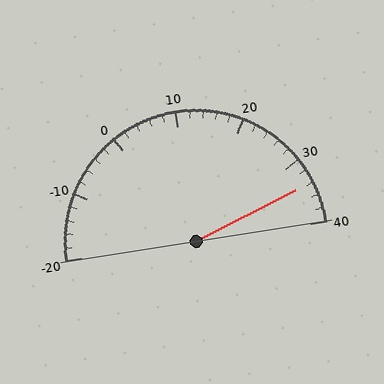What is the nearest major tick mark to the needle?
The nearest major tick mark is 30.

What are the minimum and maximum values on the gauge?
The gauge ranges from -20 to 40.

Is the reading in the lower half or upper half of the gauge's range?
The reading is in the upper half of the range (-20 to 40).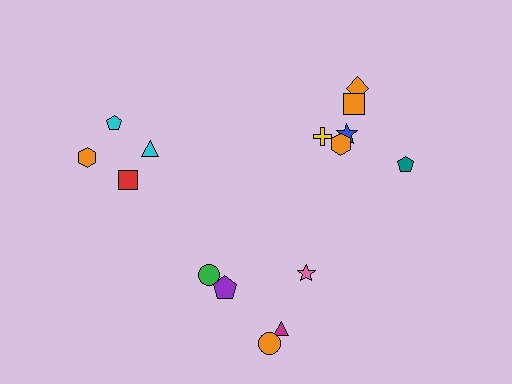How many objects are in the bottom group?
There are 5 objects.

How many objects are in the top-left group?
There are 4 objects.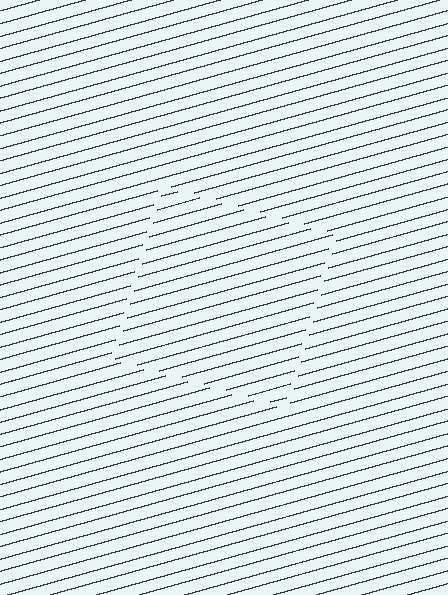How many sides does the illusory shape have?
4 sides — the line-ends trace a square.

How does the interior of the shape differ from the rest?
The interior of the shape contains the same grating, shifted by half a period — the contour is defined by the phase discontinuity where line-ends from the inner and outer gratings abut.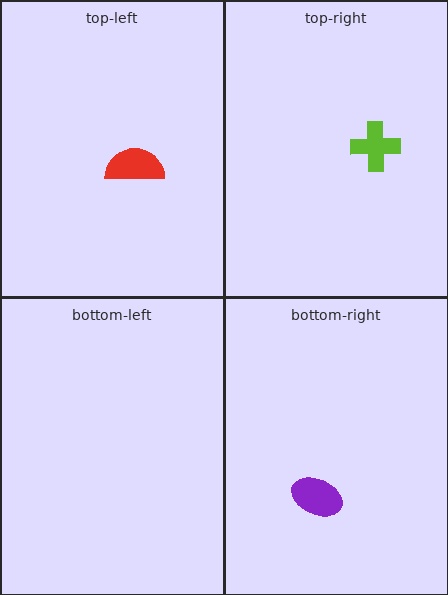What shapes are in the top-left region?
The red semicircle.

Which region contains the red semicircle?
The top-left region.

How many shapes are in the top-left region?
1.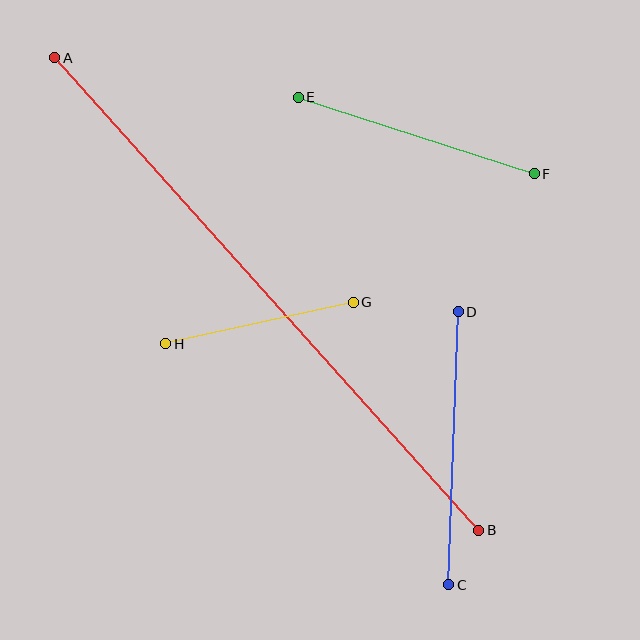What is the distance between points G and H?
The distance is approximately 192 pixels.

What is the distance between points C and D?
The distance is approximately 273 pixels.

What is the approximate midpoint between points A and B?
The midpoint is at approximately (267, 294) pixels.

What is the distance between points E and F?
The distance is approximately 248 pixels.